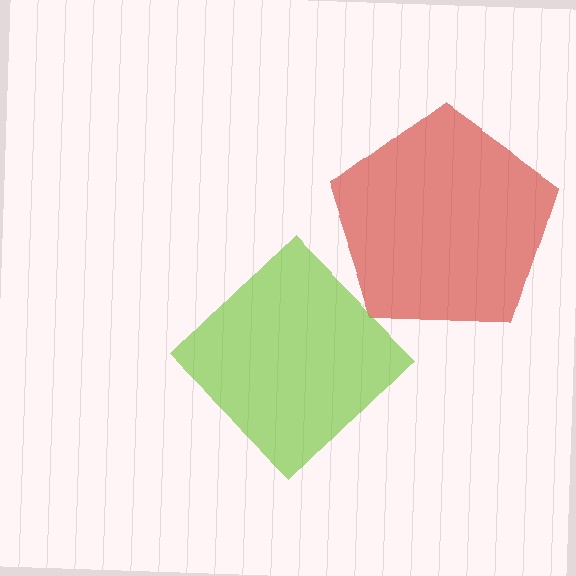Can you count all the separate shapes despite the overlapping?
Yes, there are 2 separate shapes.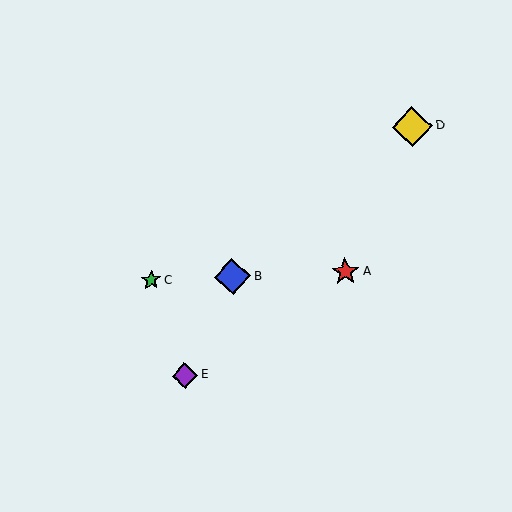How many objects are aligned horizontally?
3 objects (A, B, C) are aligned horizontally.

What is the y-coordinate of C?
Object C is at y≈280.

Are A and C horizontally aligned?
Yes, both are at y≈272.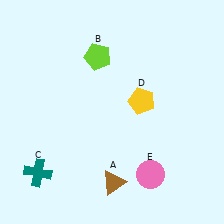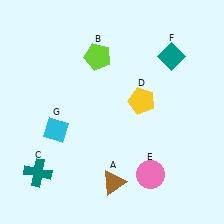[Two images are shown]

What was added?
A teal diamond (F), a cyan diamond (G) were added in Image 2.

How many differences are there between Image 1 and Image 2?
There are 2 differences between the two images.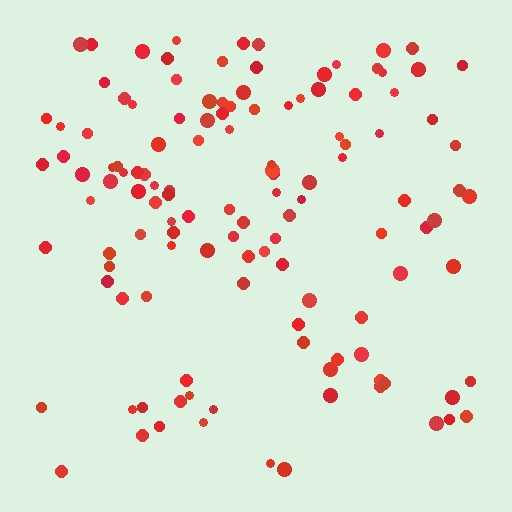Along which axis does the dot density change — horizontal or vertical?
Vertical.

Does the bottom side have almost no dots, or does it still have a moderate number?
Still a moderate number, just noticeably fewer than the top.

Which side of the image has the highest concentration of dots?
The top.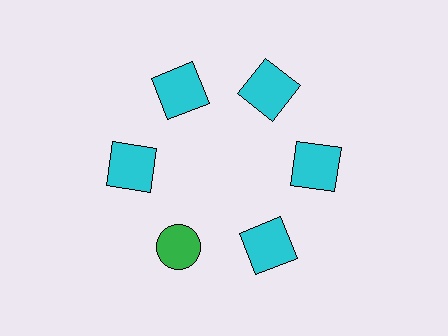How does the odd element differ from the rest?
It differs in both color (green instead of cyan) and shape (circle instead of square).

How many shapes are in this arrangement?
There are 6 shapes arranged in a ring pattern.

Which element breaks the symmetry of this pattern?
The green circle at roughly the 7 o'clock position breaks the symmetry. All other shapes are cyan squares.